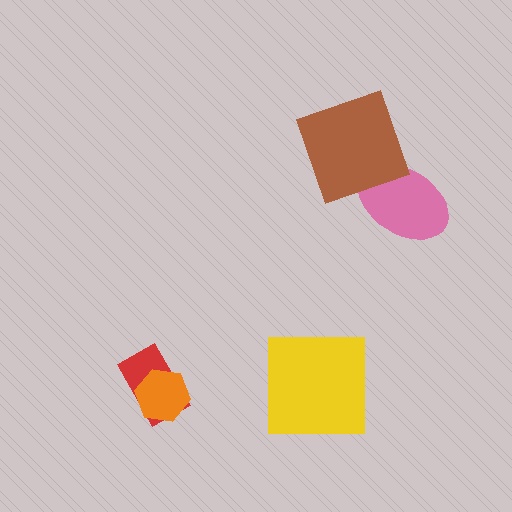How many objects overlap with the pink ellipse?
1 object overlaps with the pink ellipse.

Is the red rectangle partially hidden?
Yes, it is partially covered by another shape.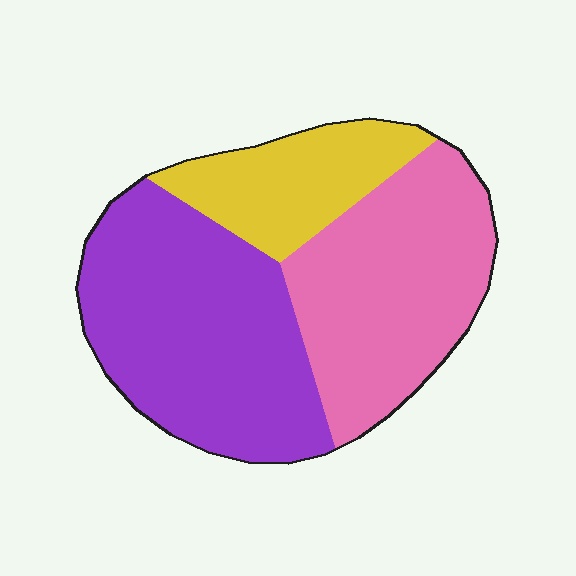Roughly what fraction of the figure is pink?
Pink takes up about three eighths (3/8) of the figure.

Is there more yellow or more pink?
Pink.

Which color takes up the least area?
Yellow, at roughly 20%.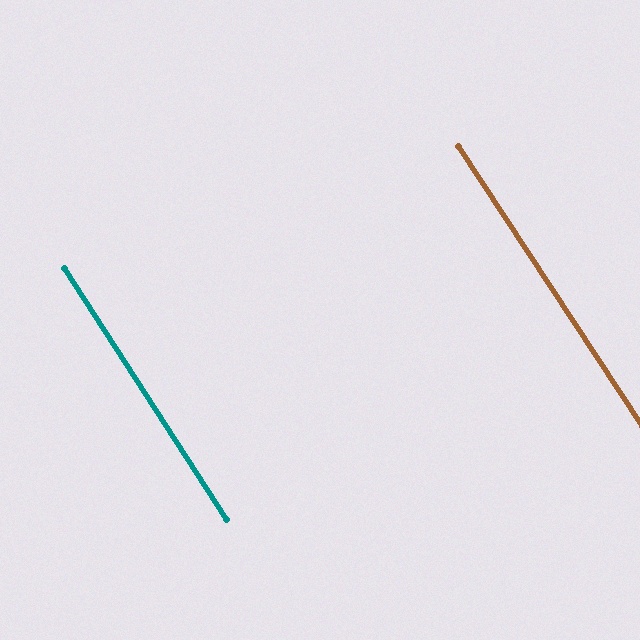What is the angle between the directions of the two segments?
Approximately 0 degrees.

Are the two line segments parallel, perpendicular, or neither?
Parallel — their directions differ by only 0.5°.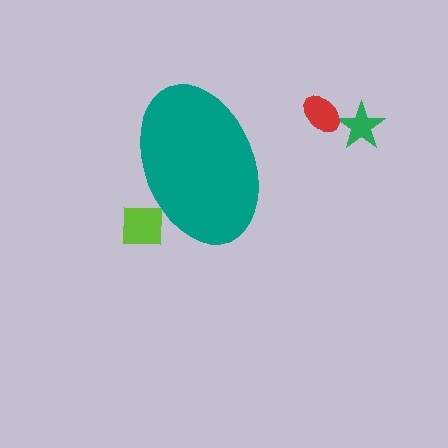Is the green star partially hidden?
No, the green star is fully visible.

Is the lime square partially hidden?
Yes, the lime square is partially hidden behind the teal ellipse.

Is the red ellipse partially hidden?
No, the red ellipse is fully visible.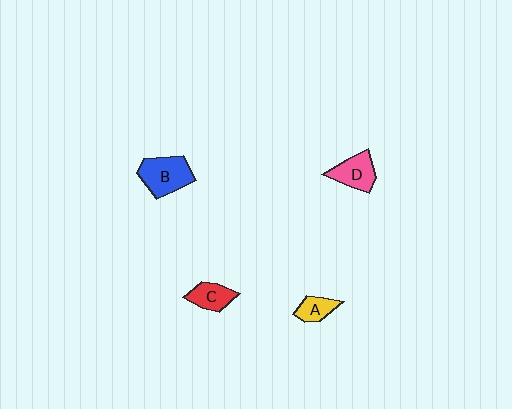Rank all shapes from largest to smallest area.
From largest to smallest: B (blue), D (pink), C (red), A (yellow).